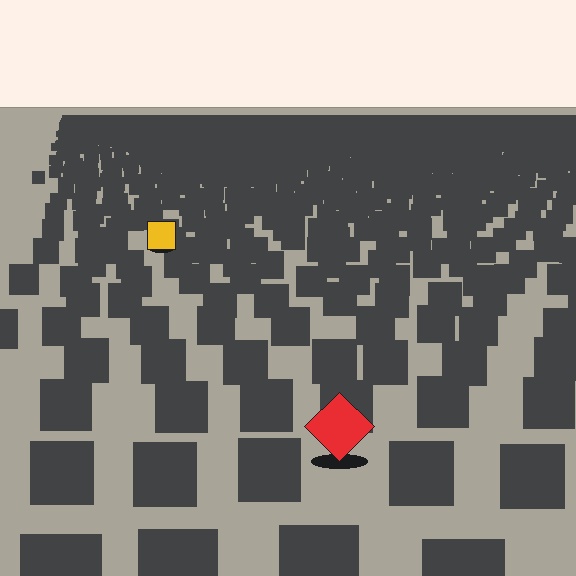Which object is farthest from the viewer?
The yellow square is farthest from the viewer. It appears smaller and the ground texture around it is denser.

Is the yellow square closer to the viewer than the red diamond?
No. The red diamond is closer — you can tell from the texture gradient: the ground texture is coarser near it.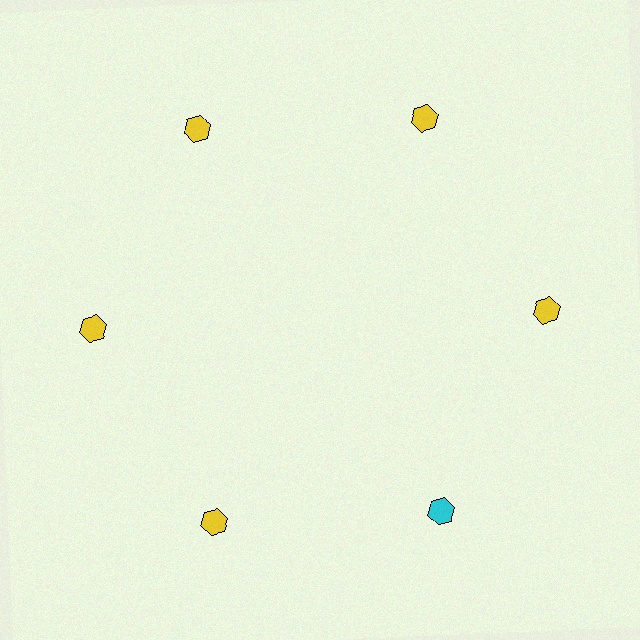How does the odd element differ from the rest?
It has a different color: cyan instead of yellow.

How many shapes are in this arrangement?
There are 6 shapes arranged in a ring pattern.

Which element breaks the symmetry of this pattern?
The cyan hexagon at roughly the 5 o'clock position breaks the symmetry. All other shapes are yellow hexagons.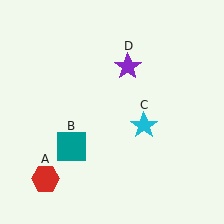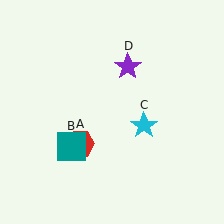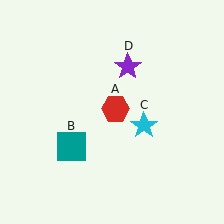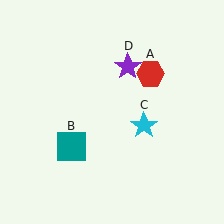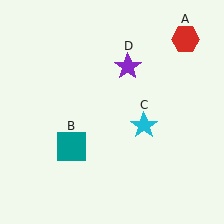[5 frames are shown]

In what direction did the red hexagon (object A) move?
The red hexagon (object A) moved up and to the right.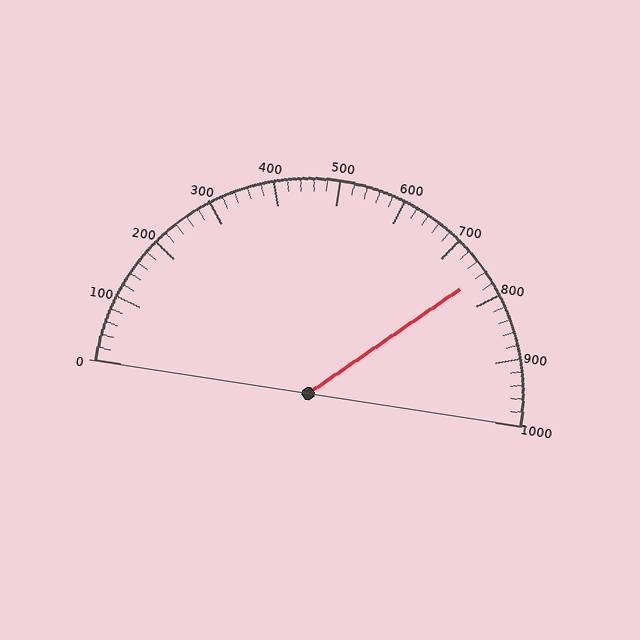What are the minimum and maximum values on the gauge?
The gauge ranges from 0 to 1000.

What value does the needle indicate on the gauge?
The needle indicates approximately 760.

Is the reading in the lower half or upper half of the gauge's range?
The reading is in the upper half of the range (0 to 1000).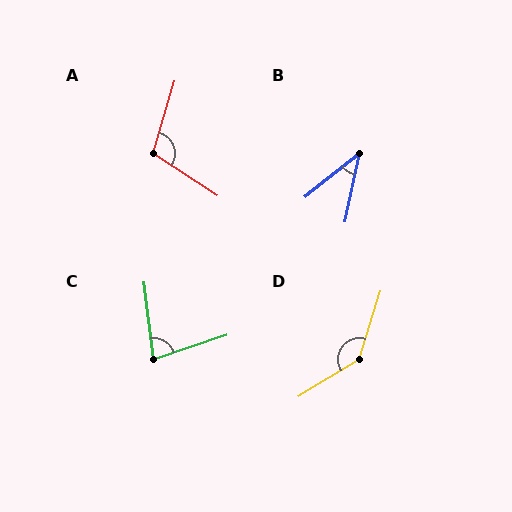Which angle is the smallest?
B, at approximately 40 degrees.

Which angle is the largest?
D, at approximately 139 degrees.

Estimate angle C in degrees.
Approximately 78 degrees.